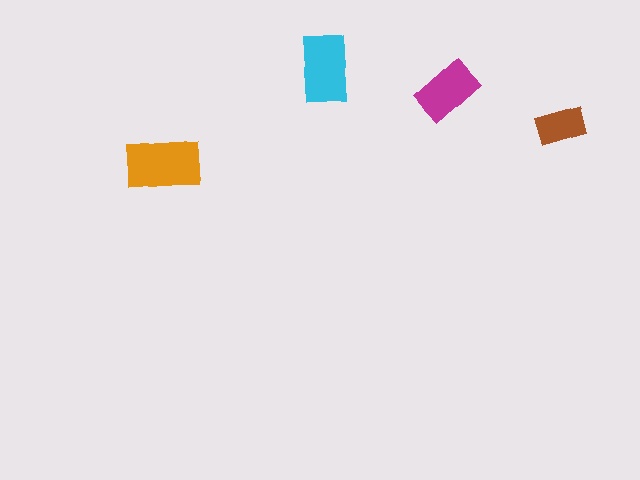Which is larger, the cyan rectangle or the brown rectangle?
The cyan one.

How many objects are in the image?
There are 4 objects in the image.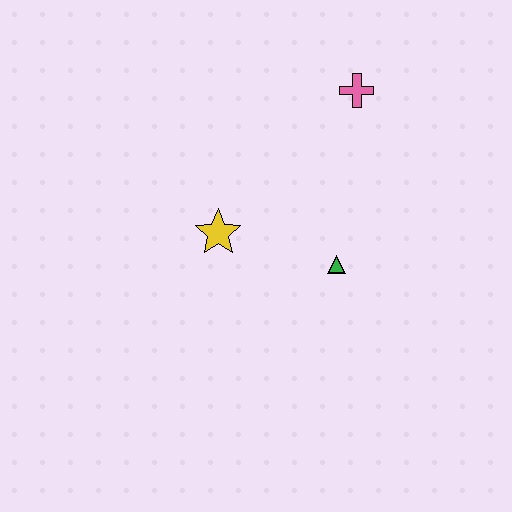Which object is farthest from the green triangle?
The pink cross is farthest from the green triangle.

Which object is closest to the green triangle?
The yellow star is closest to the green triangle.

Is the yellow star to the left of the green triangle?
Yes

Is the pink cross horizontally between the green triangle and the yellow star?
No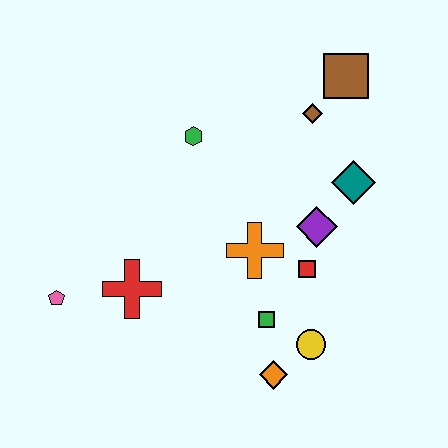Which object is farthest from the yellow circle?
The brown square is farthest from the yellow circle.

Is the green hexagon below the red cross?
No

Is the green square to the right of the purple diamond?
No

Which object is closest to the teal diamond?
The purple diamond is closest to the teal diamond.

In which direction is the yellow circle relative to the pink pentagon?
The yellow circle is to the right of the pink pentagon.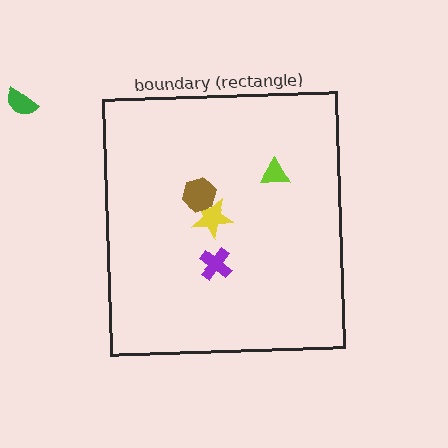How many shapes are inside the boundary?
4 inside, 1 outside.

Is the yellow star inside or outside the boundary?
Inside.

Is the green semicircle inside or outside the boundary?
Outside.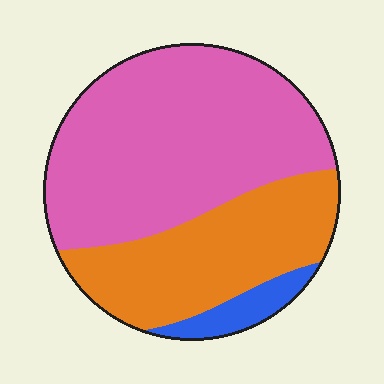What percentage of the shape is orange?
Orange takes up about one third (1/3) of the shape.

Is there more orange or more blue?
Orange.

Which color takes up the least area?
Blue, at roughly 5%.